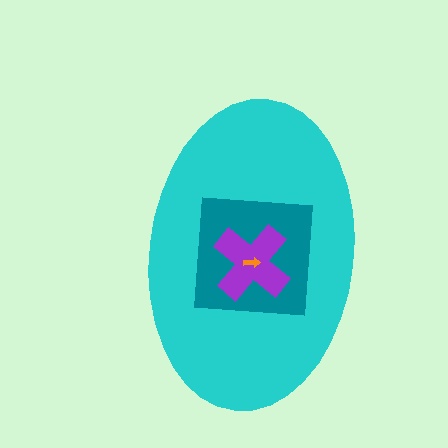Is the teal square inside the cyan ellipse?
Yes.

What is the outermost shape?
The cyan ellipse.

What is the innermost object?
The orange arrow.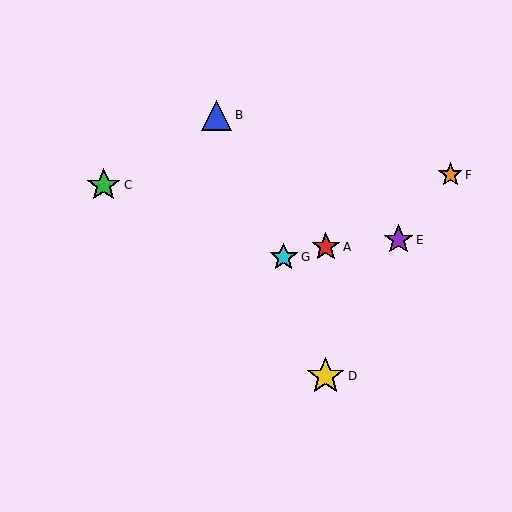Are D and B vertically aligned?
No, D is at x≈326 and B is at x≈217.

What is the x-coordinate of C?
Object C is at x≈104.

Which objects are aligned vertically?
Objects A, D are aligned vertically.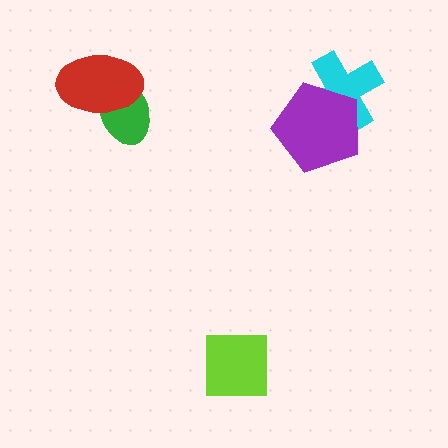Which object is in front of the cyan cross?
The purple pentagon is in front of the cyan cross.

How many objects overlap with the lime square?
0 objects overlap with the lime square.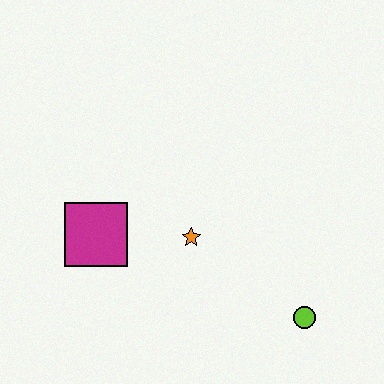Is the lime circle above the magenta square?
No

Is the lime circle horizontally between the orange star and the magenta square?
No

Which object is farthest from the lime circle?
The magenta square is farthest from the lime circle.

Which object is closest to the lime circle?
The orange star is closest to the lime circle.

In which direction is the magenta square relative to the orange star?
The magenta square is to the left of the orange star.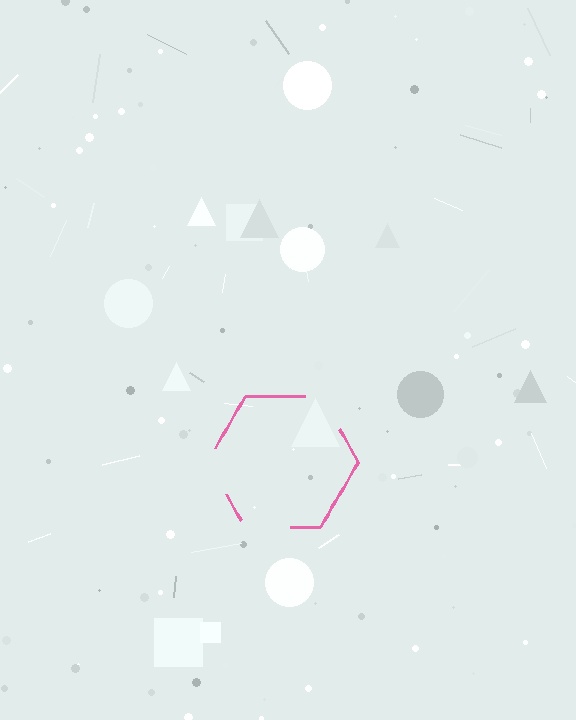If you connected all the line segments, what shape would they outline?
They would outline a hexagon.